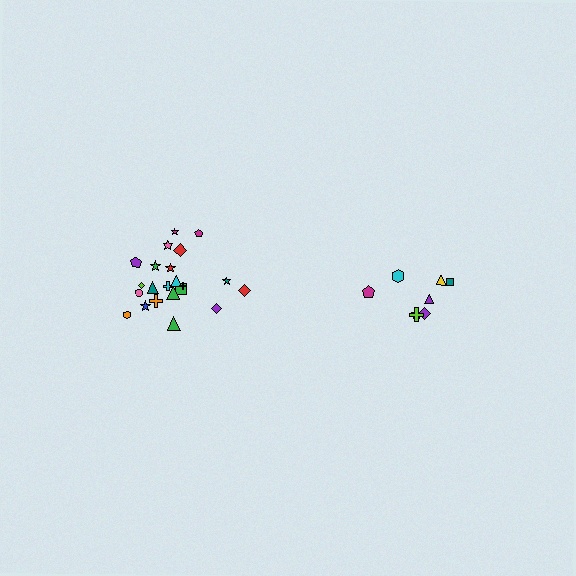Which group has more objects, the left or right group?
The left group.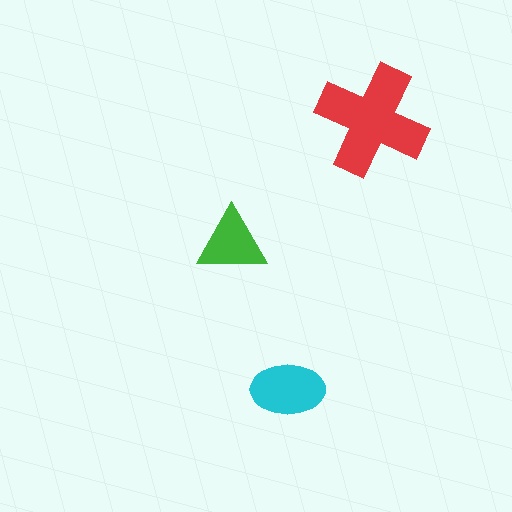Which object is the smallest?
The green triangle.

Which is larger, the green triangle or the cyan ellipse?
The cyan ellipse.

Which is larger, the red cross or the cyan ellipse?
The red cross.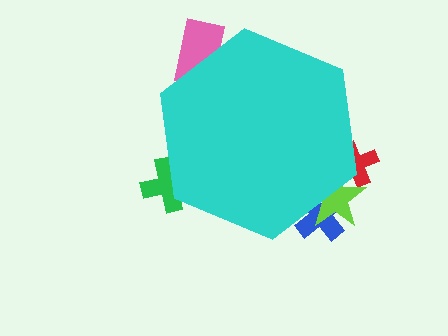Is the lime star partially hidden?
Yes, the lime star is partially hidden behind the cyan hexagon.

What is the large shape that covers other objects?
A cyan hexagon.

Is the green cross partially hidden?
Yes, the green cross is partially hidden behind the cyan hexagon.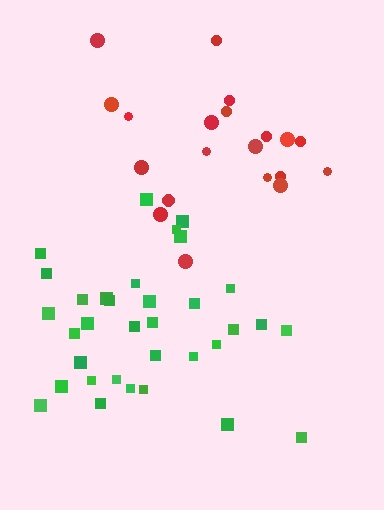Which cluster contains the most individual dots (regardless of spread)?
Green (34).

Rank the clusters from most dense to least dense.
green, red.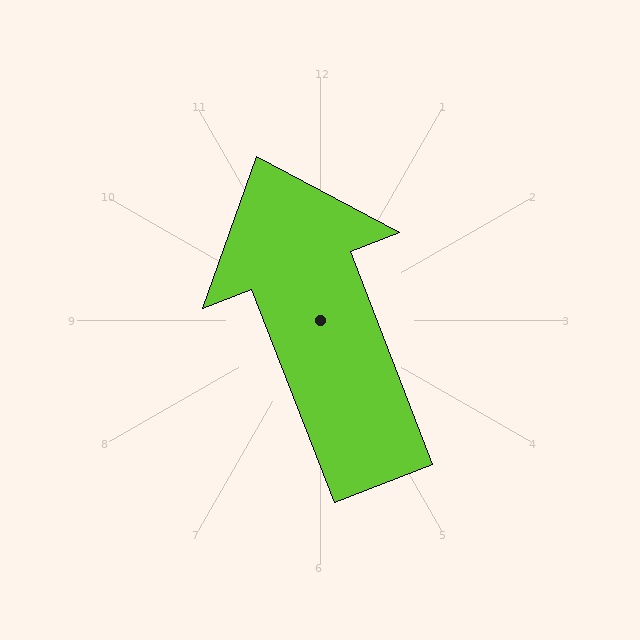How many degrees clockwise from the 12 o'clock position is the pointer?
Approximately 339 degrees.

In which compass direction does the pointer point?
North.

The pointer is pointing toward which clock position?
Roughly 11 o'clock.